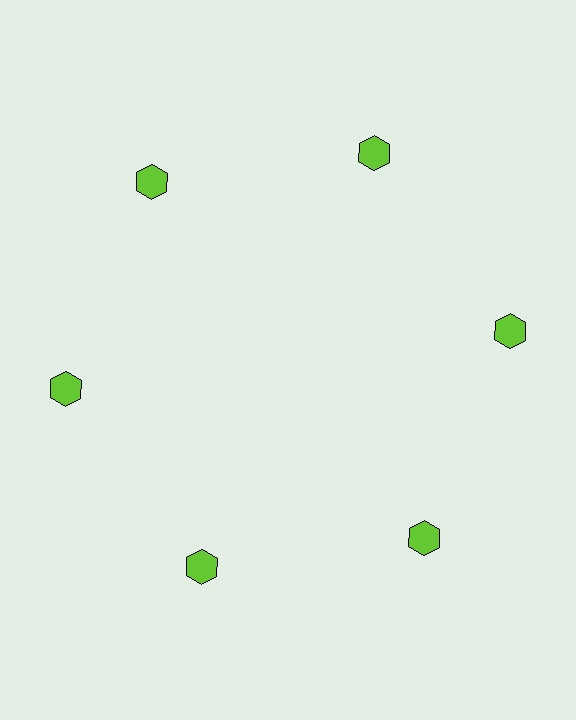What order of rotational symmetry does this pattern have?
This pattern has 6-fold rotational symmetry.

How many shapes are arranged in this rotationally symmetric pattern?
There are 6 shapes, arranged in 6 groups of 1.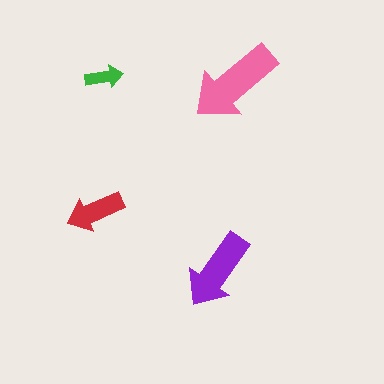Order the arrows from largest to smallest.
the pink one, the purple one, the red one, the green one.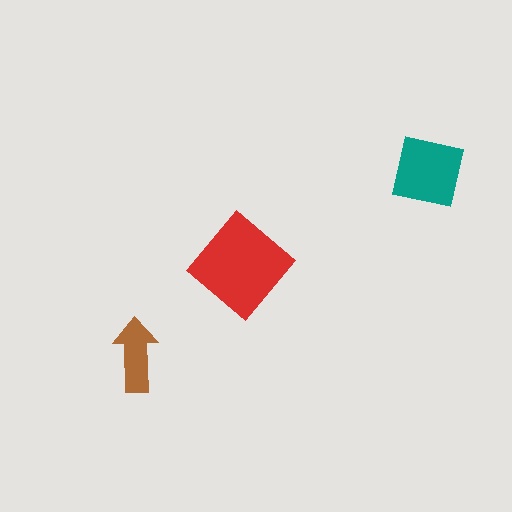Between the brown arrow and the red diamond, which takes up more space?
The red diamond.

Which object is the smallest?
The brown arrow.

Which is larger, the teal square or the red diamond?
The red diamond.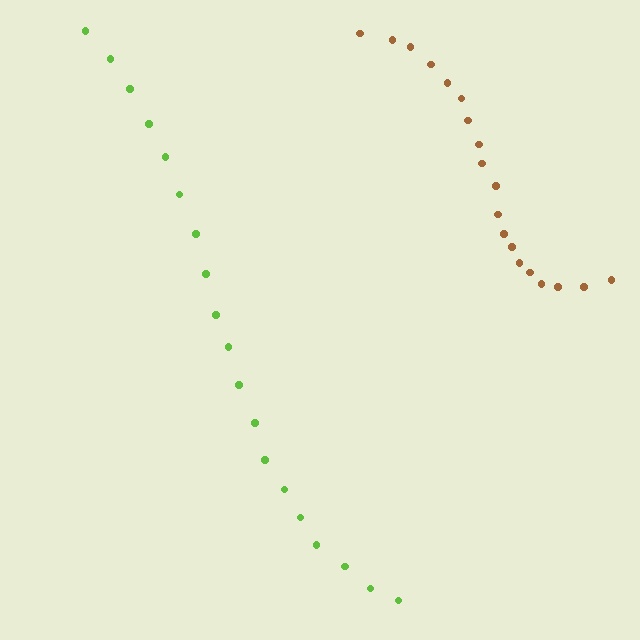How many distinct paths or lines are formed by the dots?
There are 2 distinct paths.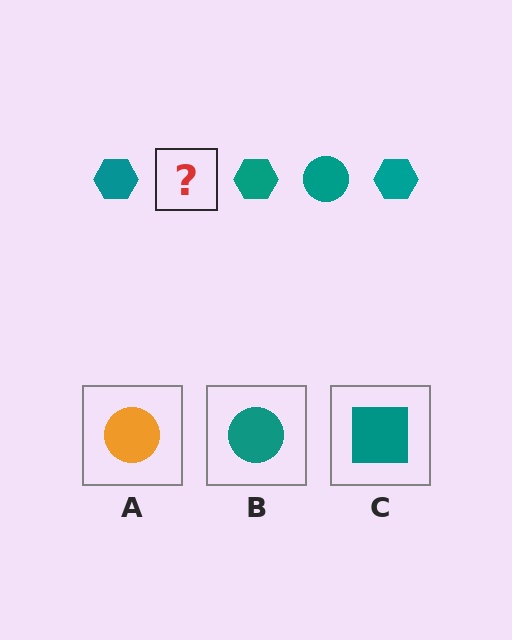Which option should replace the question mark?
Option B.